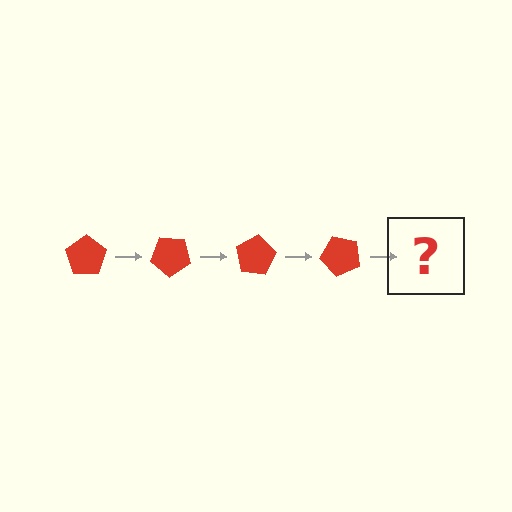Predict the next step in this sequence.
The next step is a red pentagon rotated 160 degrees.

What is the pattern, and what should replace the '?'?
The pattern is that the pentagon rotates 40 degrees each step. The '?' should be a red pentagon rotated 160 degrees.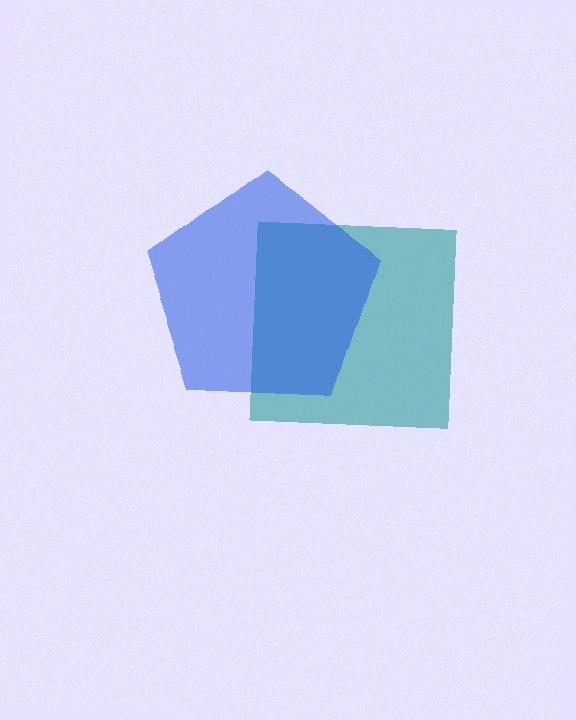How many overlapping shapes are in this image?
There are 2 overlapping shapes in the image.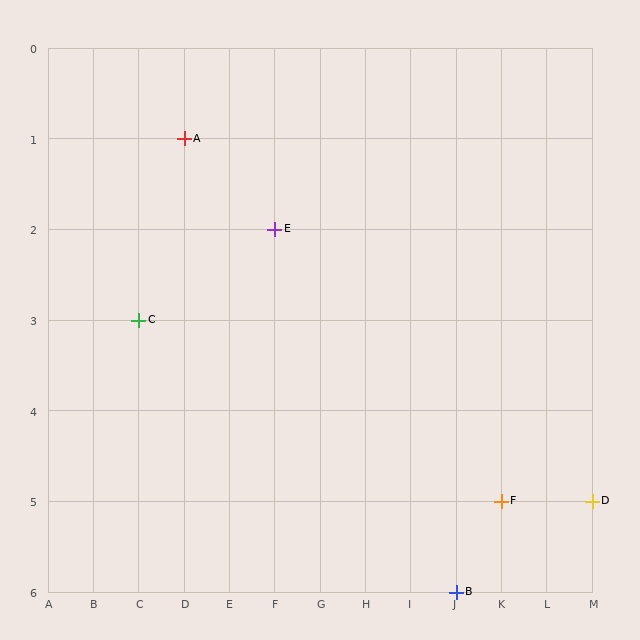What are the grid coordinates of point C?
Point C is at grid coordinates (C, 3).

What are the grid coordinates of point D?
Point D is at grid coordinates (M, 5).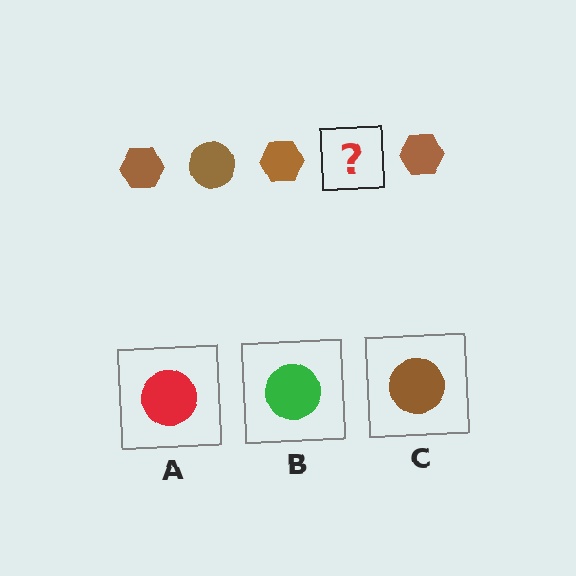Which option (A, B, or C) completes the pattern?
C.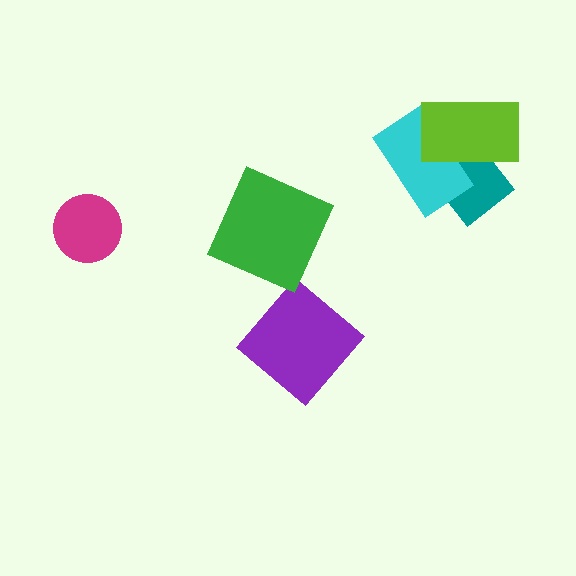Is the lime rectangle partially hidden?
No, no other shape covers it.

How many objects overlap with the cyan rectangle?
2 objects overlap with the cyan rectangle.